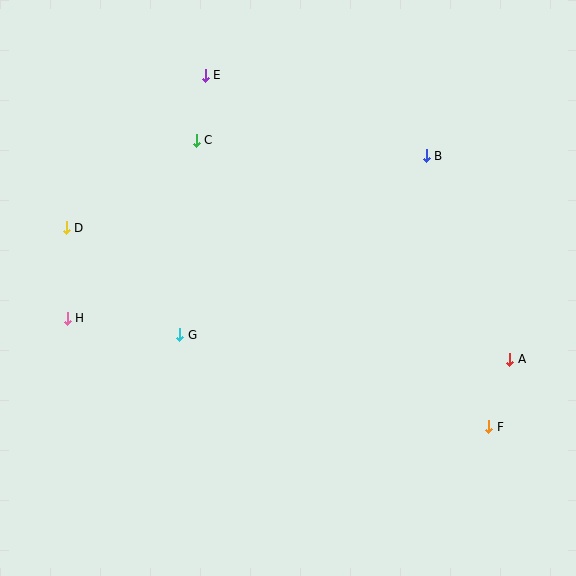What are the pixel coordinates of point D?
Point D is at (66, 228).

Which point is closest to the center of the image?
Point G at (180, 335) is closest to the center.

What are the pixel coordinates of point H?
Point H is at (67, 318).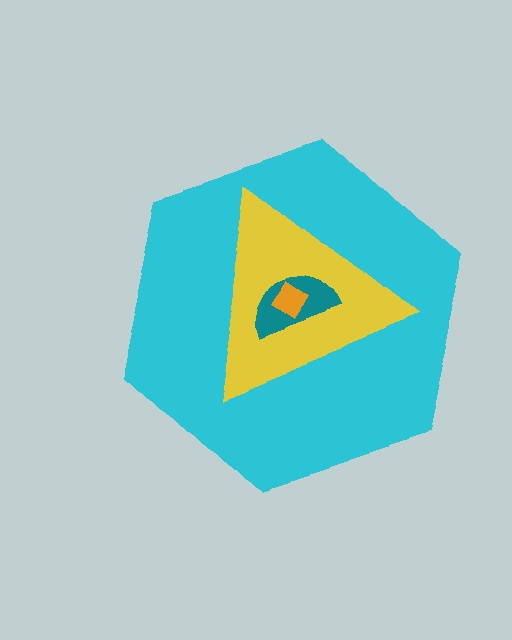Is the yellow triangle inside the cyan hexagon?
Yes.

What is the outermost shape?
The cyan hexagon.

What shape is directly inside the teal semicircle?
The orange diamond.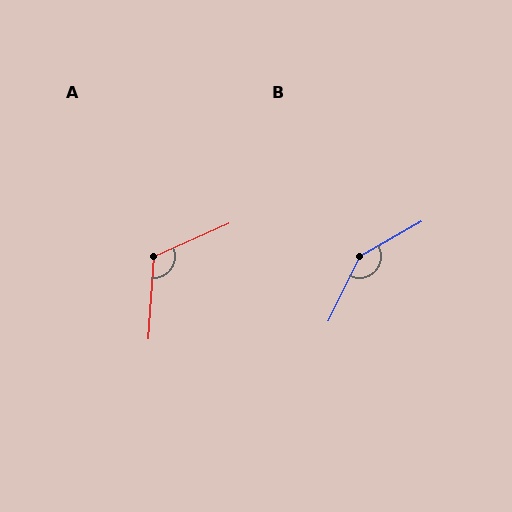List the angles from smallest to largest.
A (117°), B (146°).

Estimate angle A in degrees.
Approximately 117 degrees.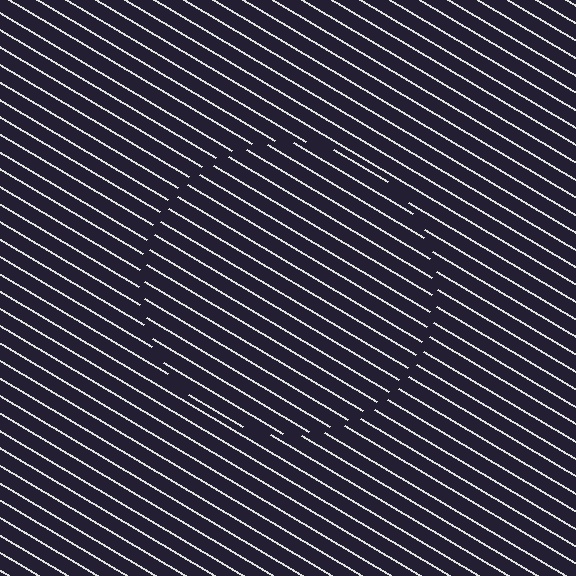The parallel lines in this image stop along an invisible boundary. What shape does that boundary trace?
An illusory circle. The interior of the shape contains the same grating, shifted by half a period — the contour is defined by the phase discontinuity where line-ends from the inner and outer gratings abut.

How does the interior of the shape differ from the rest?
The interior of the shape contains the same grating, shifted by half a period — the contour is defined by the phase discontinuity where line-ends from the inner and outer gratings abut.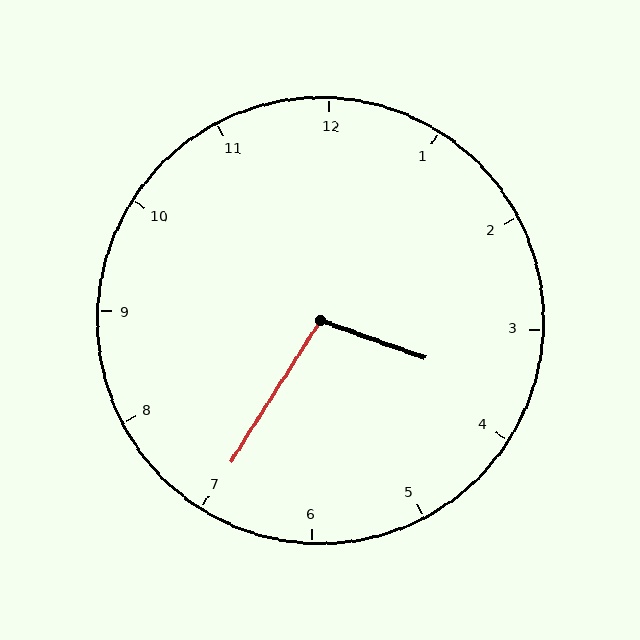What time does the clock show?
3:35.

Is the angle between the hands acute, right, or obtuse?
It is obtuse.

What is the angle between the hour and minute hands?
Approximately 102 degrees.